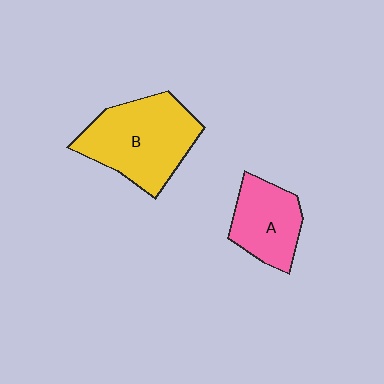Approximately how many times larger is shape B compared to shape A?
Approximately 1.6 times.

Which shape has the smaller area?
Shape A (pink).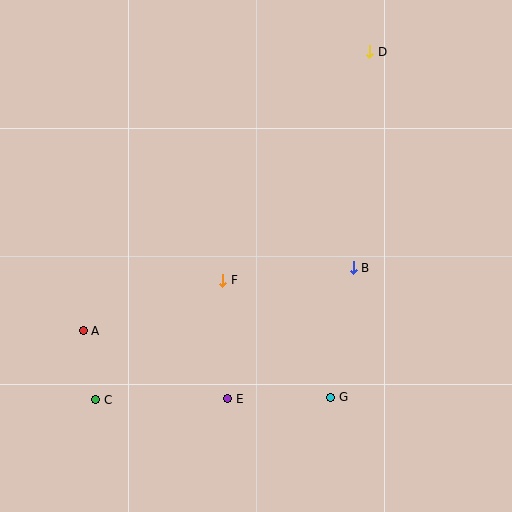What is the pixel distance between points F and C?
The distance between F and C is 174 pixels.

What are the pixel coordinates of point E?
Point E is at (228, 399).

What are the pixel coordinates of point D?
Point D is at (370, 52).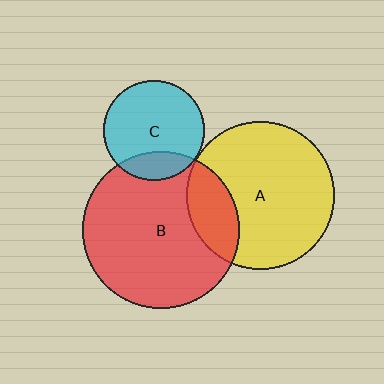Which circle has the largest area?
Circle B (red).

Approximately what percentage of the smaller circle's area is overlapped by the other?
Approximately 20%.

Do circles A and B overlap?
Yes.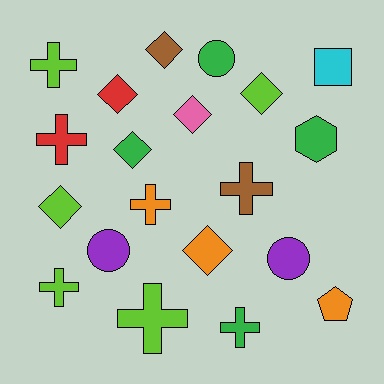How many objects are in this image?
There are 20 objects.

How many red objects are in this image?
There are 2 red objects.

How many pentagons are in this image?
There is 1 pentagon.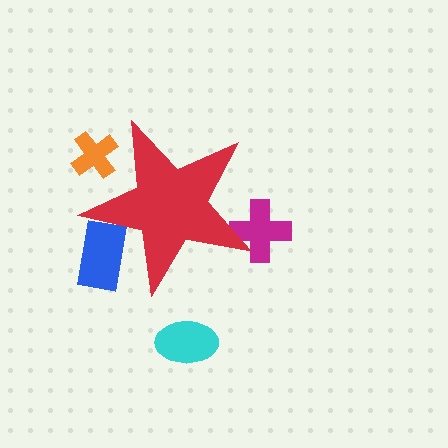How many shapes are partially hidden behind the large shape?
3 shapes are partially hidden.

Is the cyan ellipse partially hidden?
No, the cyan ellipse is fully visible.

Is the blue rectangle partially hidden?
Yes, the blue rectangle is partially hidden behind the red star.